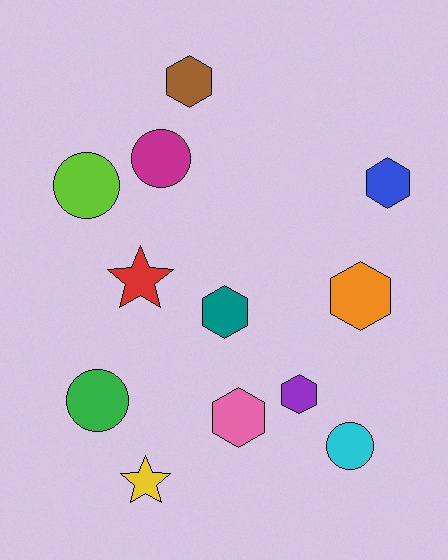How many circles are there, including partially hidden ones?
There are 4 circles.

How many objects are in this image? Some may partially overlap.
There are 12 objects.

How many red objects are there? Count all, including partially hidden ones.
There is 1 red object.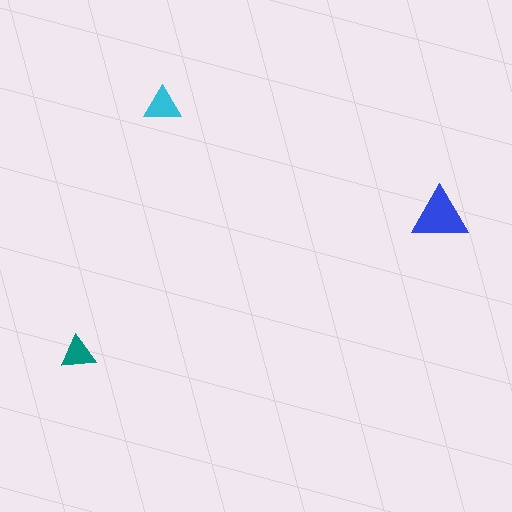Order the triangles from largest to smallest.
the blue one, the cyan one, the teal one.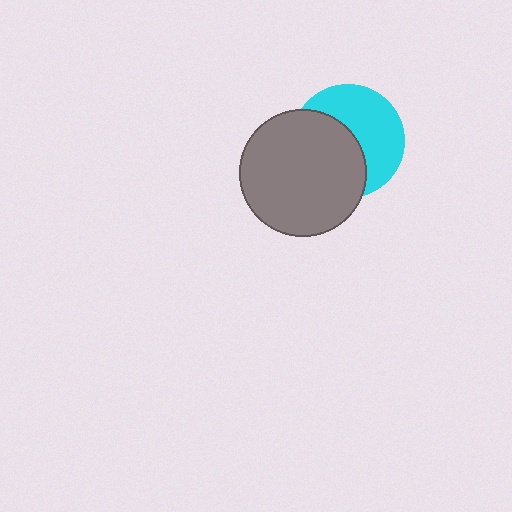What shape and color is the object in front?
The object in front is a gray circle.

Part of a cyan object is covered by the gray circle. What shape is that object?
It is a circle.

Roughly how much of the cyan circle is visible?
About half of it is visible (roughly 51%).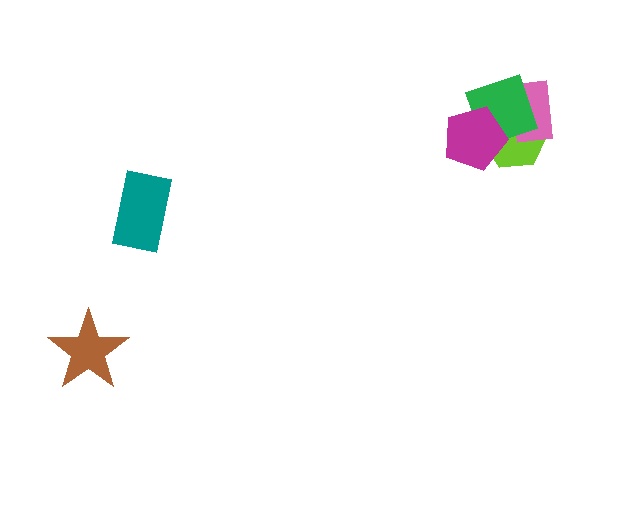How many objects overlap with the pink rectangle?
2 objects overlap with the pink rectangle.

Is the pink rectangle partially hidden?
Yes, it is partially covered by another shape.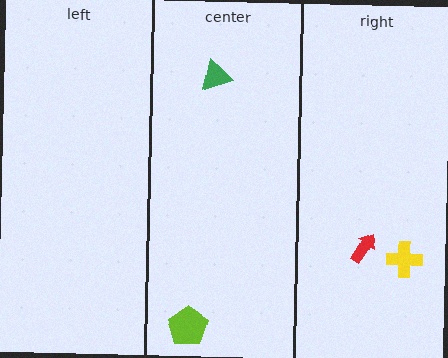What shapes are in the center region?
The lime pentagon, the green triangle.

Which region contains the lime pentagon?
The center region.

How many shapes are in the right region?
2.